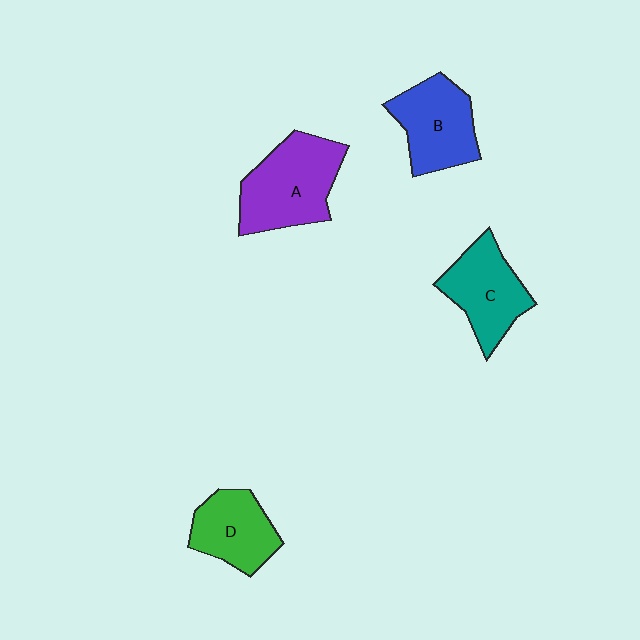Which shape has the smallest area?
Shape D (green).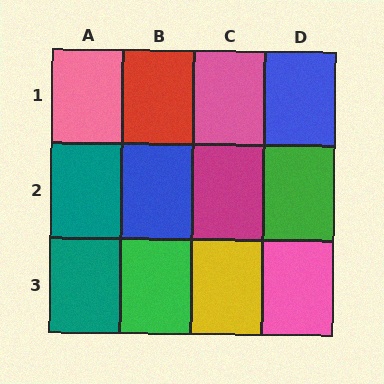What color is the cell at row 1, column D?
Blue.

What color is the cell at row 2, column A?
Teal.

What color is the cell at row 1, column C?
Pink.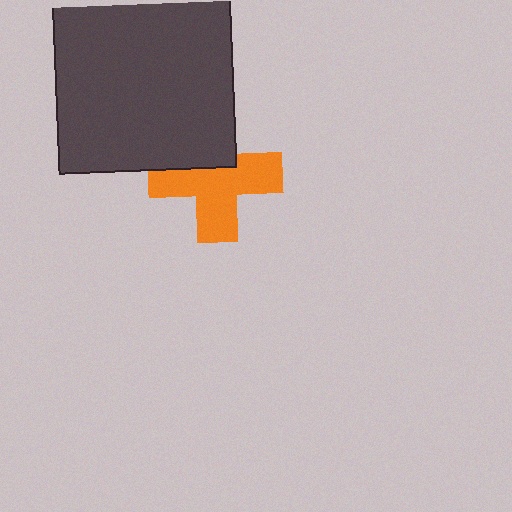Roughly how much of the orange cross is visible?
Most of it is visible (roughly 65%).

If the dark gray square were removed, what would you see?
You would see the complete orange cross.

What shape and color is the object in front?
The object in front is a dark gray square.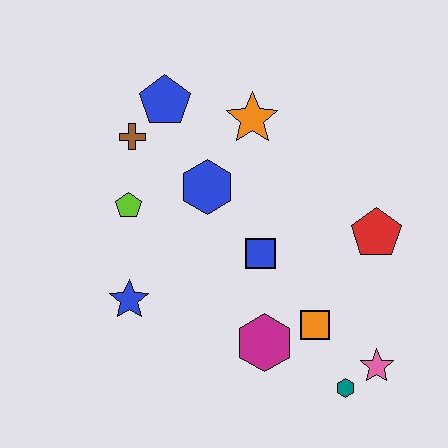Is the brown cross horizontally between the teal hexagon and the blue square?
No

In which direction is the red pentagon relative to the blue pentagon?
The red pentagon is to the right of the blue pentagon.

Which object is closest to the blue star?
The lime pentagon is closest to the blue star.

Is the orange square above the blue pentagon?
No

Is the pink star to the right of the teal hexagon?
Yes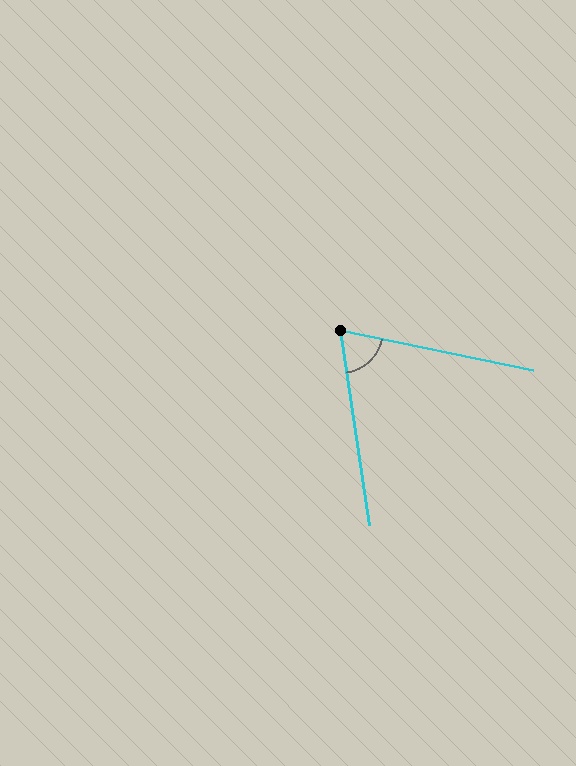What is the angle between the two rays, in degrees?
Approximately 70 degrees.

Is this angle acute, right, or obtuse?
It is acute.